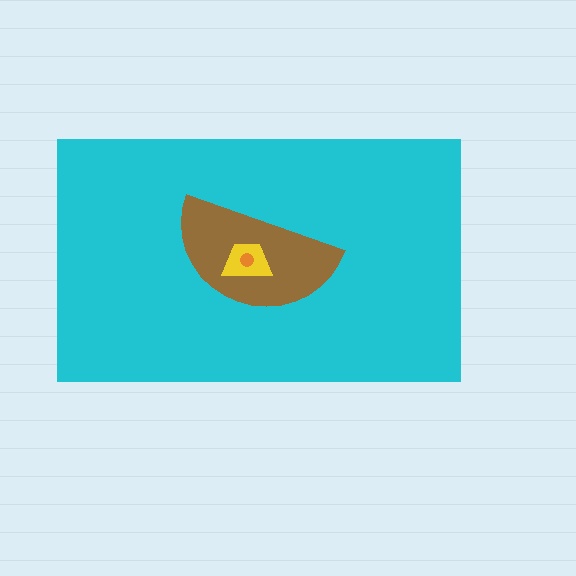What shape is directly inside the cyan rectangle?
The brown semicircle.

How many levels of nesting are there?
4.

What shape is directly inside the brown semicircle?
The yellow trapezoid.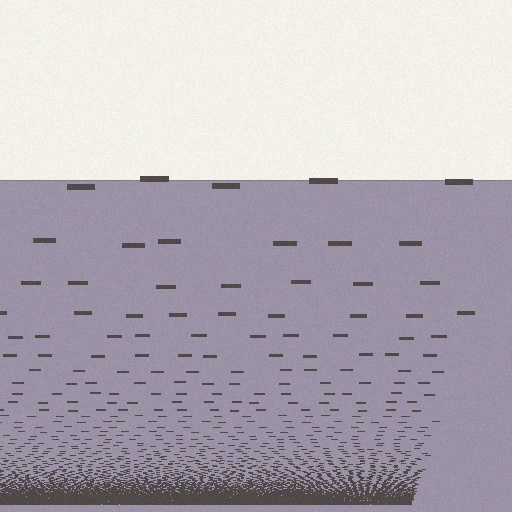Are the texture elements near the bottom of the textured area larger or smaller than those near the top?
Smaller. The gradient is inverted — elements near the bottom are smaller and denser.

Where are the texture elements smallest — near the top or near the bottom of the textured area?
Near the bottom.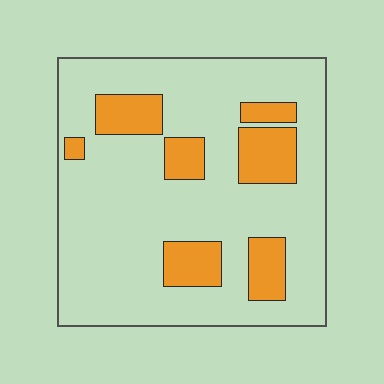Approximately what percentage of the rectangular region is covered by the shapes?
Approximately 20%.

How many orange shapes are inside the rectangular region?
7.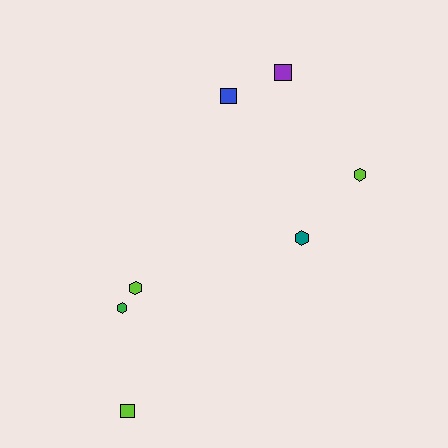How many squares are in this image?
There are 3 squares.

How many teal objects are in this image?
There is 1 teal object.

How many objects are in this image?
There are 7 objects.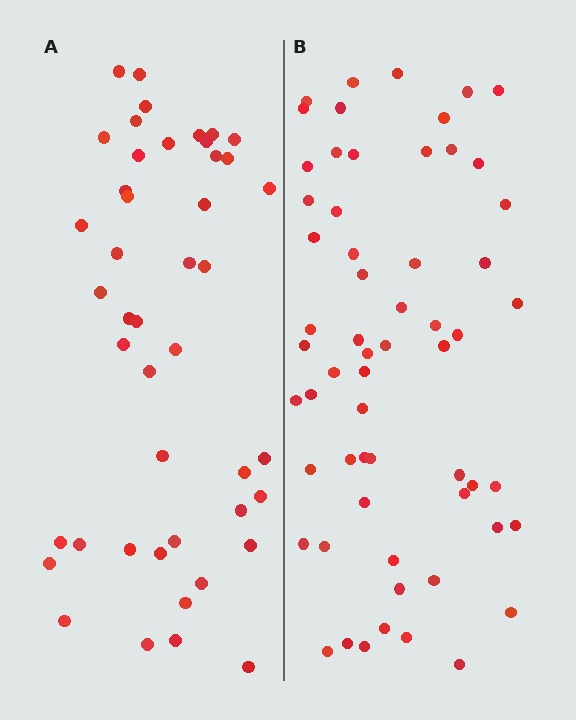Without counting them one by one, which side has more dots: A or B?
Region B (the right region) has more dots.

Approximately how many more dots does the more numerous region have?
Region B has approximately 15 more dots than region A.